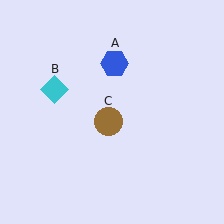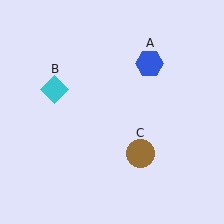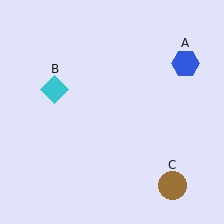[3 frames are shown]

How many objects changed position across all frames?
2 objects changed position: blue hexagon (object A), brown circle (object C).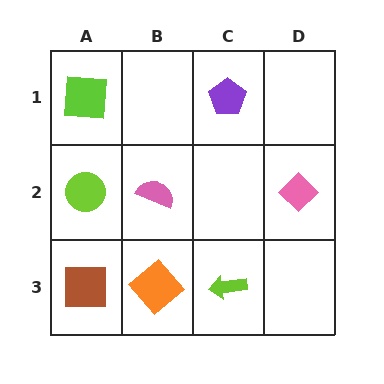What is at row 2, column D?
A pink diamond.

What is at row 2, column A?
A lime circle.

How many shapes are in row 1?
2 shapes.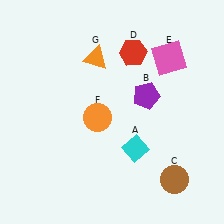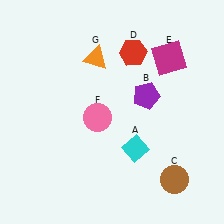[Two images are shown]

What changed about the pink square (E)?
In Image 1, E is pink. In Image 2, it changed to magenta.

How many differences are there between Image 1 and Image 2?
There are 2 differences between the two images.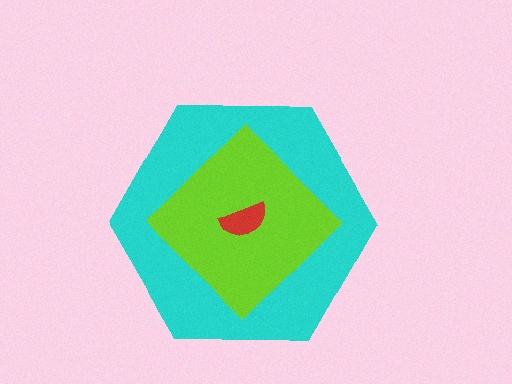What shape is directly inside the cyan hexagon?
The lime diamond.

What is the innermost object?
The red semicircle.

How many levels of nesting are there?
3.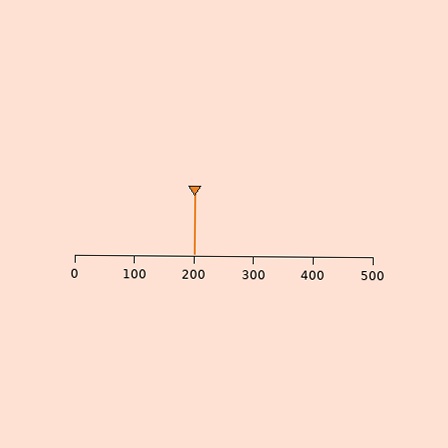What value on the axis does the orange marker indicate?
The marker indicates approximately 200.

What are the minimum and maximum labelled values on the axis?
The axis runs from 0 to 500.